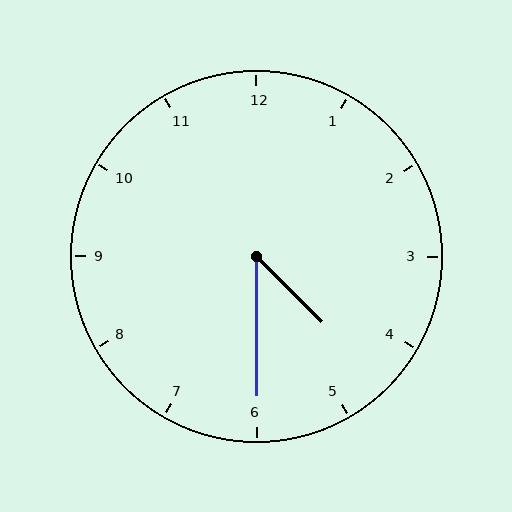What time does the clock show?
4:30.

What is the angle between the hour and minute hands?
Approximately 45 degrees.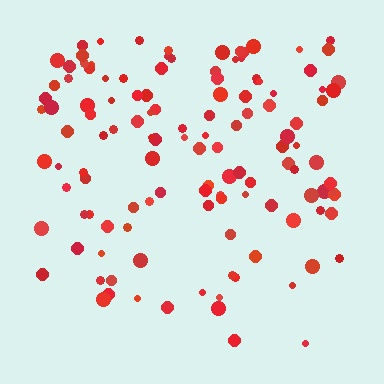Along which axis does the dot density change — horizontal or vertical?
Vertical.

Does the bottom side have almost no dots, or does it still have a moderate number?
Still a moderate number, just noticeably fewer than the top.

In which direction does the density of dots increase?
From bottom to top, with the top side densest.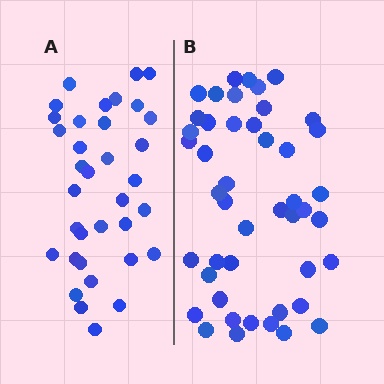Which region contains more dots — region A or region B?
Region B (the right region) has more dots.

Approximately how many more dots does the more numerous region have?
Region B has roughly 12 or so more dots than region A.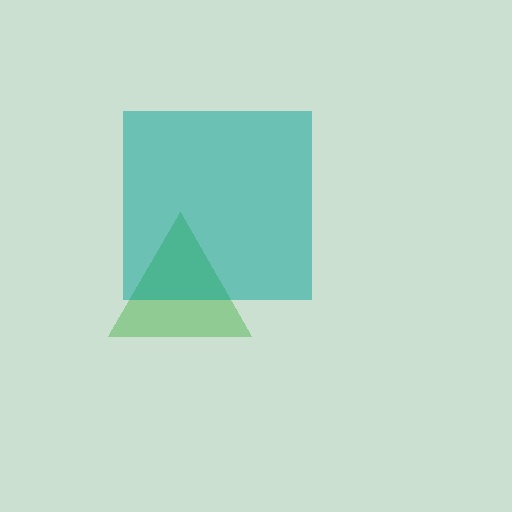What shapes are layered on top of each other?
The layered shapes are: a green triangle, a teal square.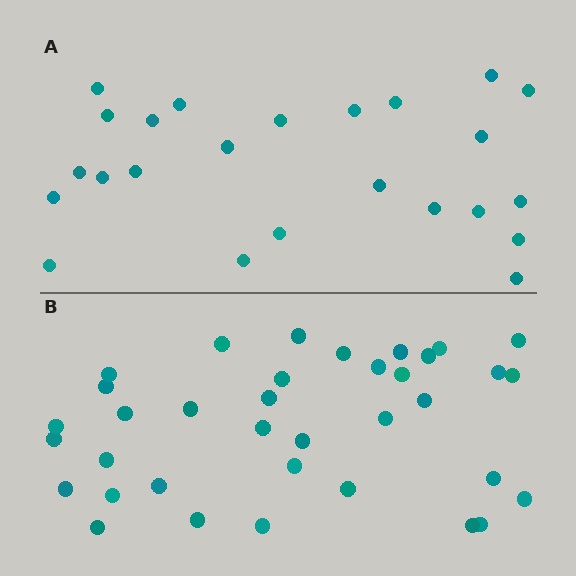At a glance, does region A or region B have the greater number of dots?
Region B (the bottom region) has more dots.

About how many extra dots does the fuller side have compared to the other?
Region B has roughly 12 or so more dots than region A.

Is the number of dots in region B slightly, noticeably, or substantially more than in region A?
Region B has substantially more. The ratio is roughly 1.5 to 1.